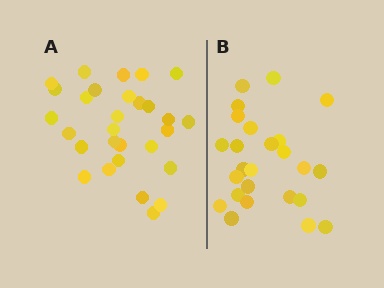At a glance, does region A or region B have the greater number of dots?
Region A (the left region) has more dots.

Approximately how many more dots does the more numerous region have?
Region A has about 4 more dots than region B.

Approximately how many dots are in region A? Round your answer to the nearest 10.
About 30 dots. (The exact count is 29, which rounds to 30.)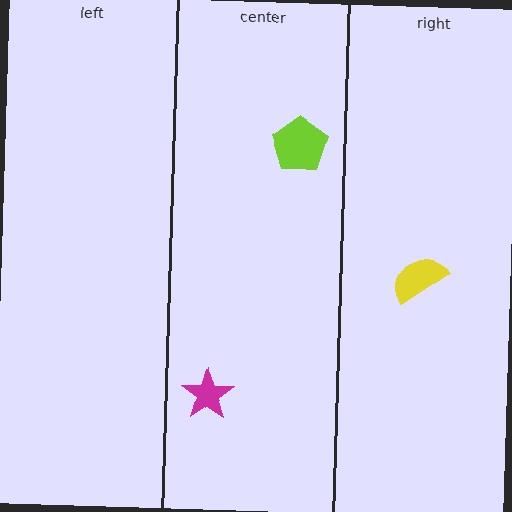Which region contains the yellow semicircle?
The right region.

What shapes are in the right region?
The yellow semicircle.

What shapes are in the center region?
The magenta star, the lime pentagon.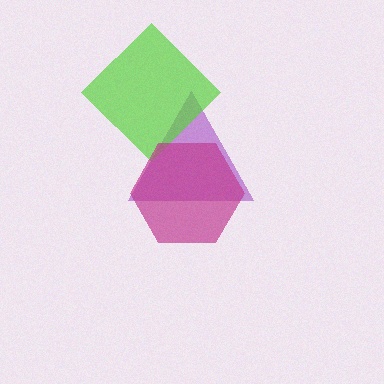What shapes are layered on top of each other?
The layered shapes are: a purple triangle, a lime diamond, a magenta hexagon.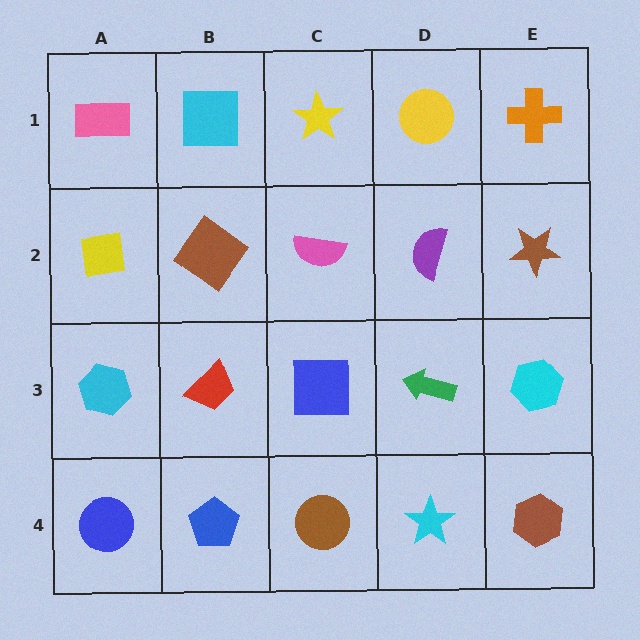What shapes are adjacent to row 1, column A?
A yellow square (row 2, column A), a cyan square (row 1, column B).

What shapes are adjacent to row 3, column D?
A purple semicircle (row 2, column D), a cyan star (row 4, column D), a blue square (row 3, column C), a cyan hexagon (row 3, column E).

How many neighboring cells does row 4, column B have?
3.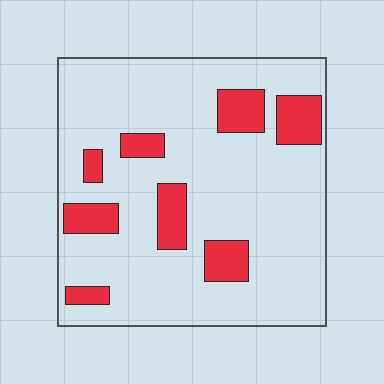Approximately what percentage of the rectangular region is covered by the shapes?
Approximately 15%.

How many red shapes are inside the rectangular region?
8.